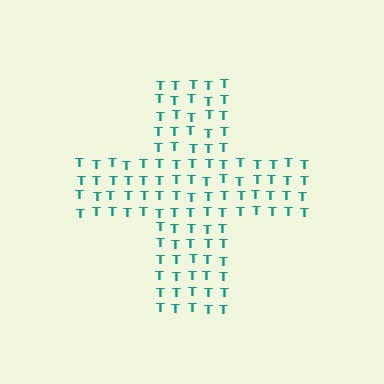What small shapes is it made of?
It is made of small letter T's.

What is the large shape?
The large shape is a cross.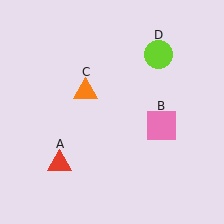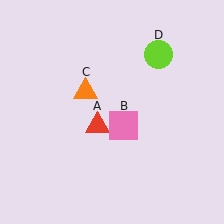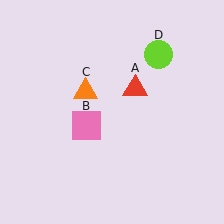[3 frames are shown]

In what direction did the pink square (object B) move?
The pink square (object B) moved left.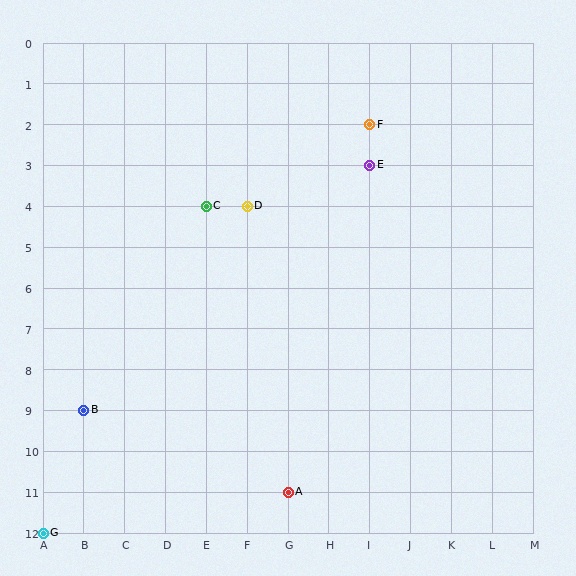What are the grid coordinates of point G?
Point G is at grid coordinates (A, 12).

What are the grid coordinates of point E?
Point E is at grid coordinates (I, 3).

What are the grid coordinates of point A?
Point A is at grid coordinates (G, 11).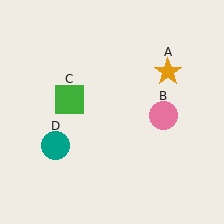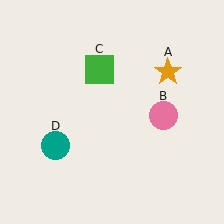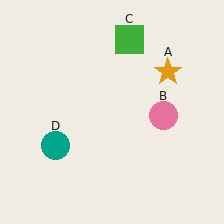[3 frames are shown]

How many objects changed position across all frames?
1 object changed position: green square (object C).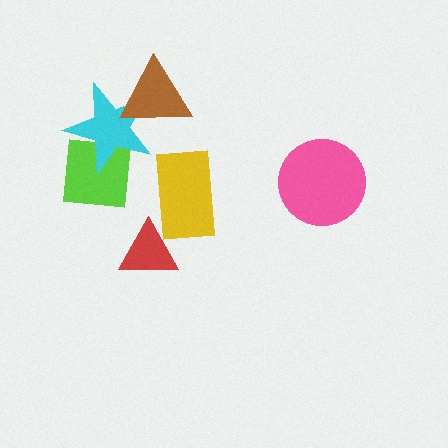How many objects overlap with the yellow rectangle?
1 object overlaps with the yellow rectangle.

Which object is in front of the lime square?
The cyan star is in front of the lime square.